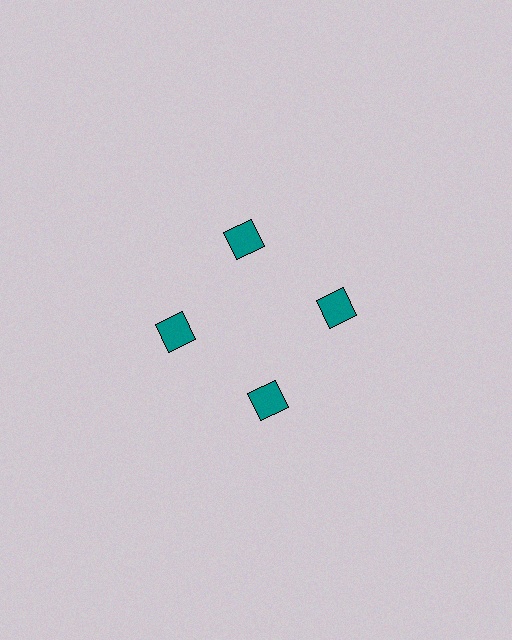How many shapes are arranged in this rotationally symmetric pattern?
There are 4 shapes, arranged in 4 groups of 1.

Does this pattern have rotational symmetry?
Yes, this pattern has 4-fold rotational symmetry. It looks the same after rotating 90 degrees around the center.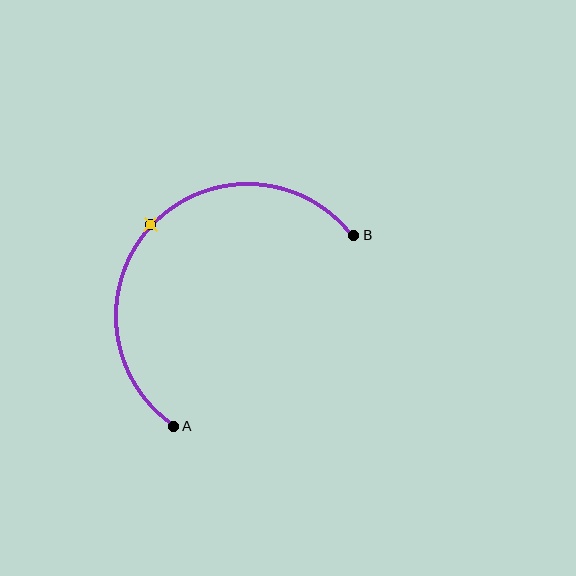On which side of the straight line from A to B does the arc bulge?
The arc bulges above and to the left of the straight line connecting A and B.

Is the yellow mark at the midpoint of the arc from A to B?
Yes. The yellow mark lies on the arc at equal arc-length from both A and B — it is the arc midpoint.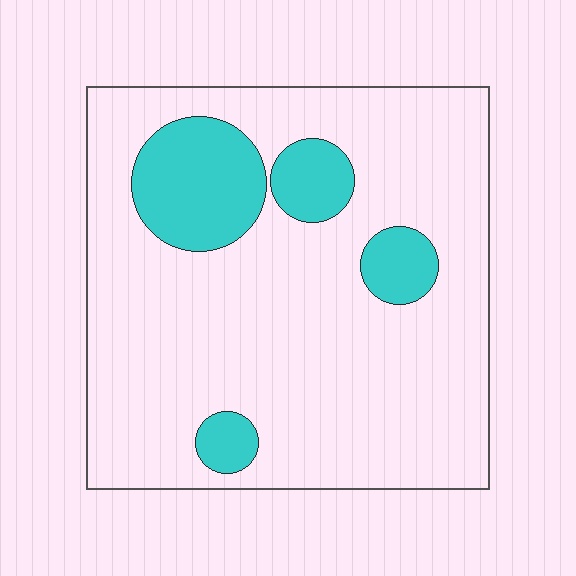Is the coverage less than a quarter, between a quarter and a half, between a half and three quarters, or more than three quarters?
Less than a quarter.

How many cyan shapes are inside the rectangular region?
4.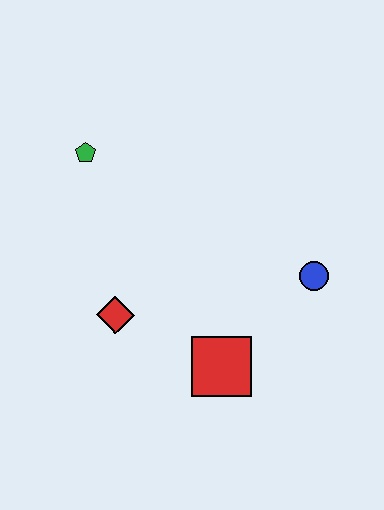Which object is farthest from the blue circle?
The green pentagon is farthest from the blue circle.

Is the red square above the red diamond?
No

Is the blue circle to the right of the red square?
Yes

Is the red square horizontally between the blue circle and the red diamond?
Yes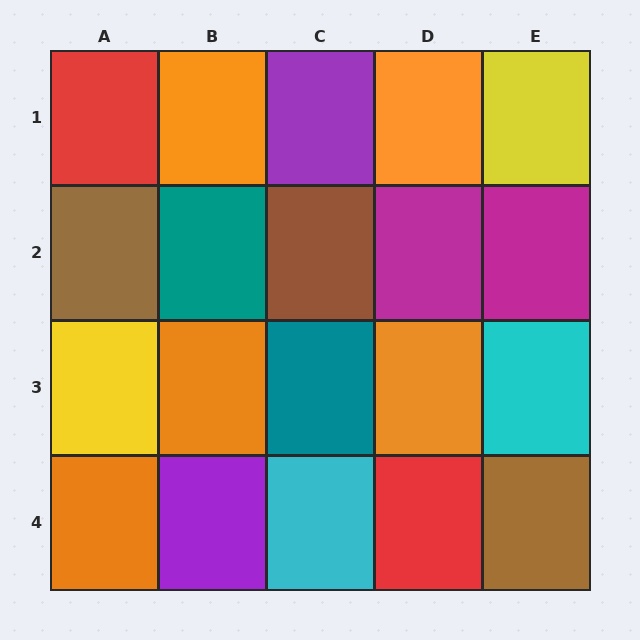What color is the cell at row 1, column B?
Orange.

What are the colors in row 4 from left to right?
Orange, purple, cyan, red, brown.